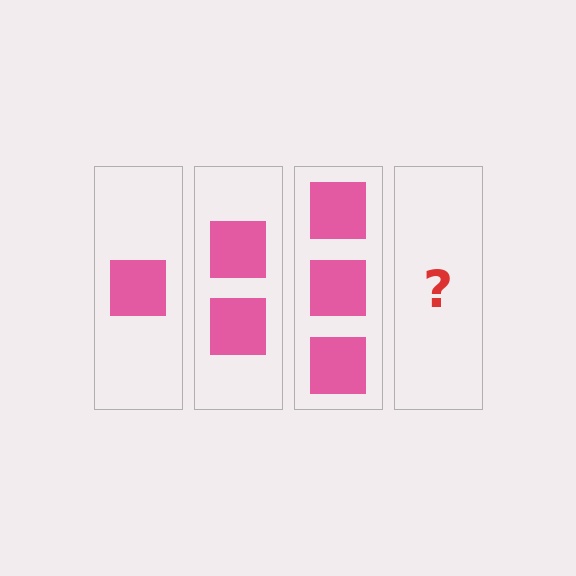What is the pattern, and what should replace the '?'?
The pattern is that each step adds one more square. The '?' should be 4 squares.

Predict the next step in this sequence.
The next step is 4 squares.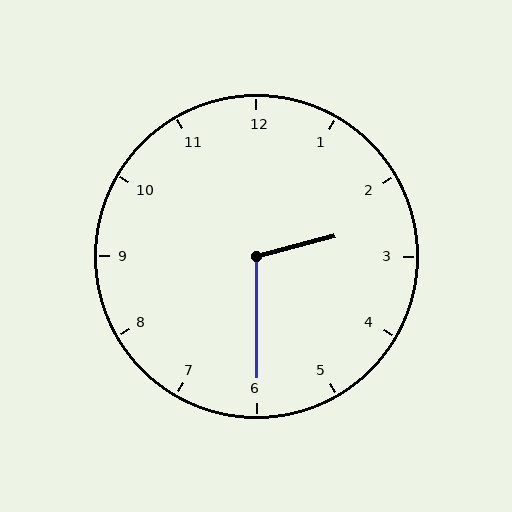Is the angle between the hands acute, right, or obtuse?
It is obtuse.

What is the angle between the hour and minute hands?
Approximately 105 degrees.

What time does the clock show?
2:30.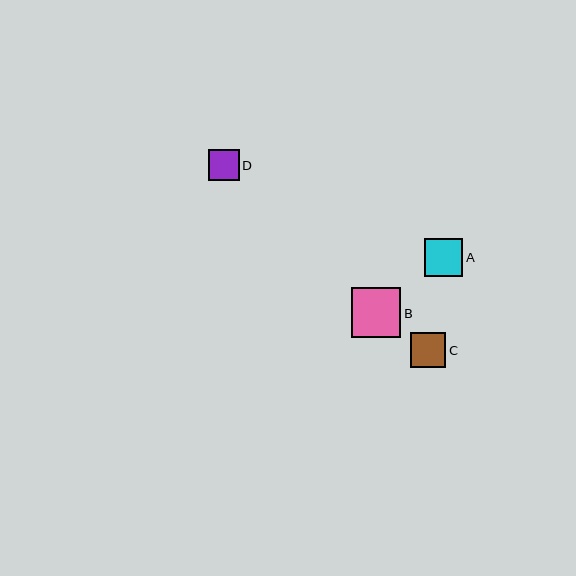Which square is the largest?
Square B is the largest with a size of approximately 50 pixels.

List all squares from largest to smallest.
From largest to smallest: B, A, C, D.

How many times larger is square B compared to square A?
Square B is approximately 1.3 times the size of square A.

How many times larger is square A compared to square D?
Square A is approximately 1.2 times the size of square D.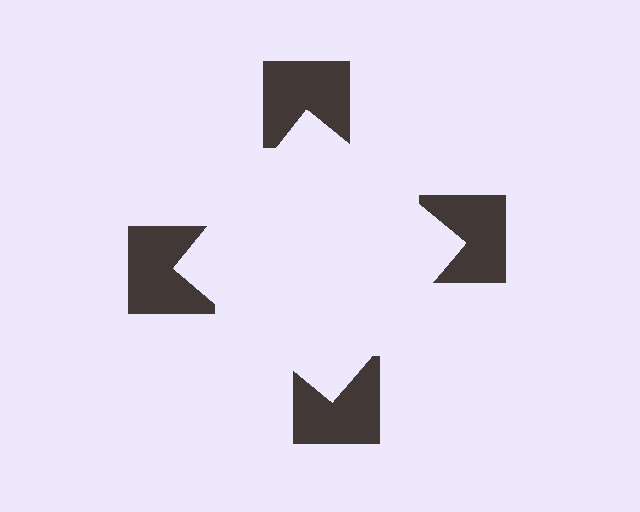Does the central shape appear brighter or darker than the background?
It typically appears slightly brighter than the background, even though no actual brightness change is drawn.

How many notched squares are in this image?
There are 4 — one at each vertex of the illusory square.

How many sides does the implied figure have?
4 sides.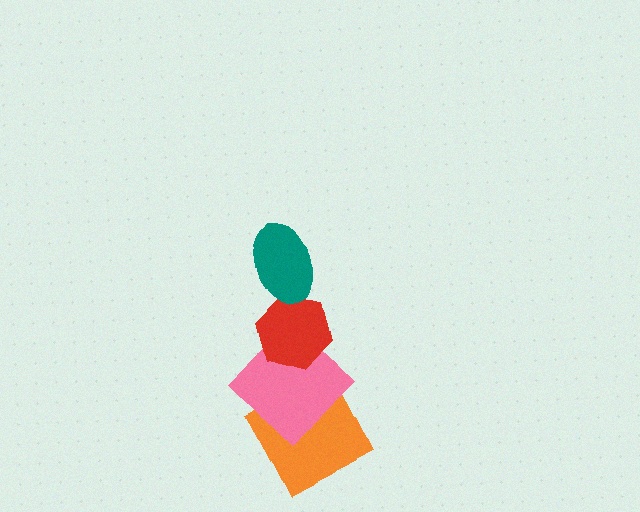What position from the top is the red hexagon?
The red hexagon is 2nd from the top.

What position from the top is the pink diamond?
The pink diamond is 3rd from the top.